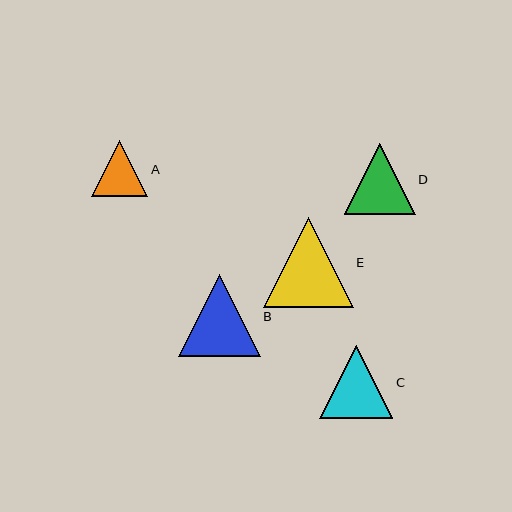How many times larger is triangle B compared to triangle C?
Triangle B is approximately 1.1 times the size of triangle C.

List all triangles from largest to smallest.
From largest to smallest: E, B, C, D, A.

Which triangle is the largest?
Triangle E is the largest with a size of approximately 90 pixels.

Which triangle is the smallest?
Triangle A is the smallest with a size of approximately 56 pixels.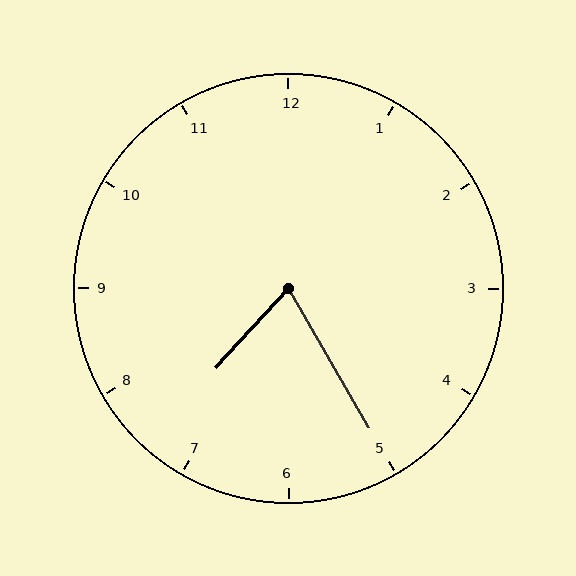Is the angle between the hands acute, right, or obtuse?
It is acute.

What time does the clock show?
7:25.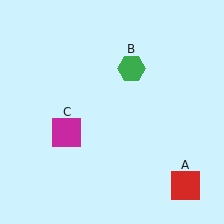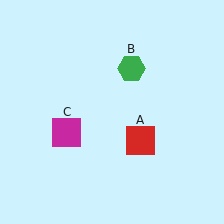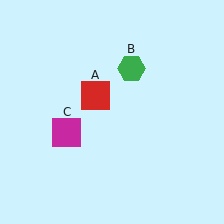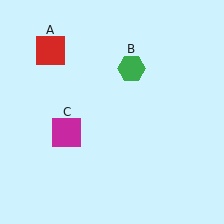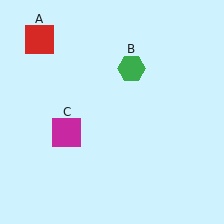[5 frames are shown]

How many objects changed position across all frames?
1 object changed position: red square (object A).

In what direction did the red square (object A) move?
The red square (object A) moved up and to the left.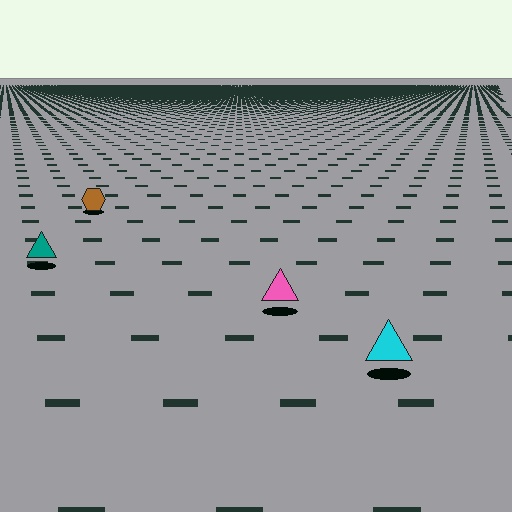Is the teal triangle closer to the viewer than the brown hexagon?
Yes. The teal triangle is closer — you can tell from the texture gradient: the ground texture is coarser near it.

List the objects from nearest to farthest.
From nearest to farthest: the cyan triangle, the pink triangle, the teal triangle, the brown hexagon.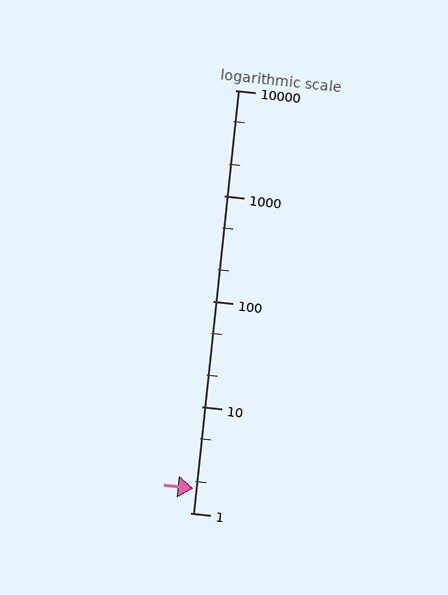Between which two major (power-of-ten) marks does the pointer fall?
The pointer is between 1 and 10.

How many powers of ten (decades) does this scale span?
The scale spans 4 decades, from 1 to 10000.